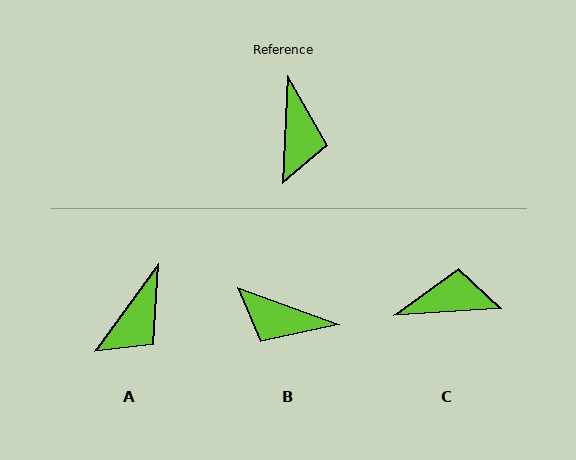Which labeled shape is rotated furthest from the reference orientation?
B, about 107 degrees away.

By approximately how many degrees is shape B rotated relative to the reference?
Approximately 107 degrees clockwise.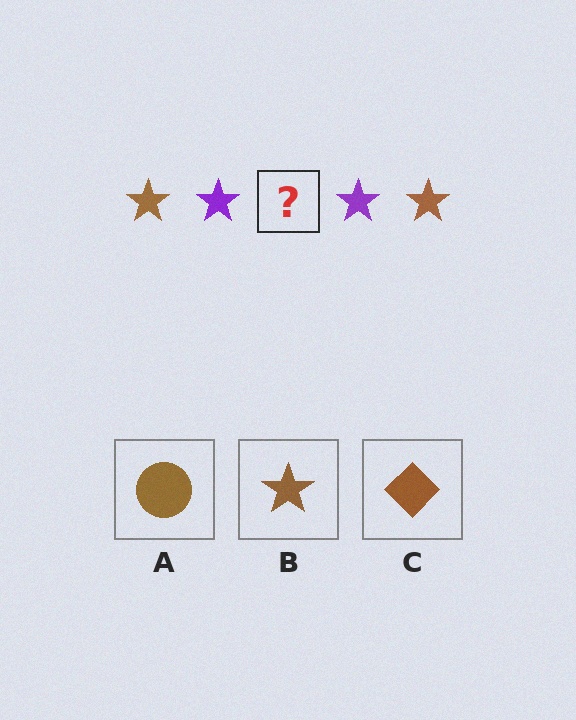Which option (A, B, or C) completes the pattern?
B.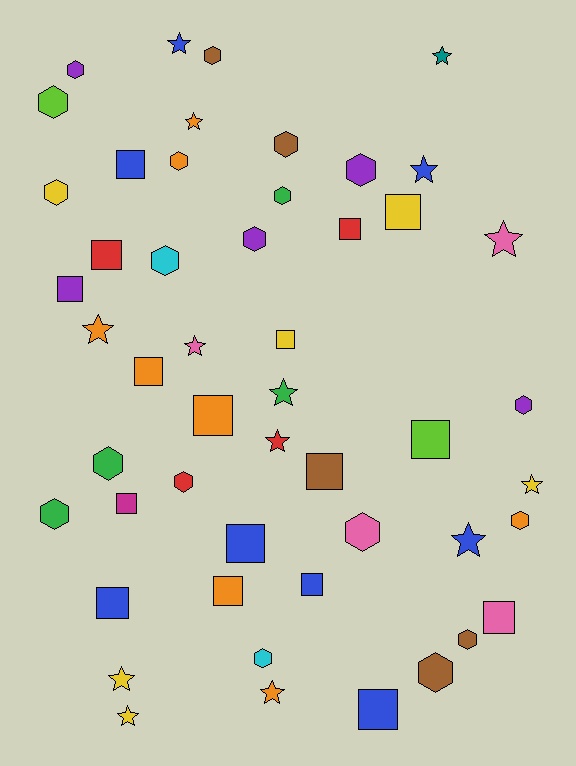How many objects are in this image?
There are 50 objects.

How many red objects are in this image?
There are 4 red objects.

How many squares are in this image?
There are 17 squares.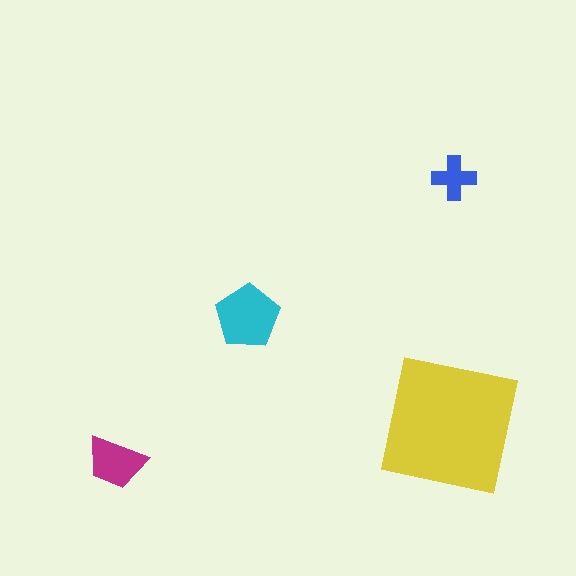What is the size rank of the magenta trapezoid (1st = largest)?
3rd.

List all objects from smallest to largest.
The blue cross, the magenta trapezoid, the cyan pentagon, the yellow square.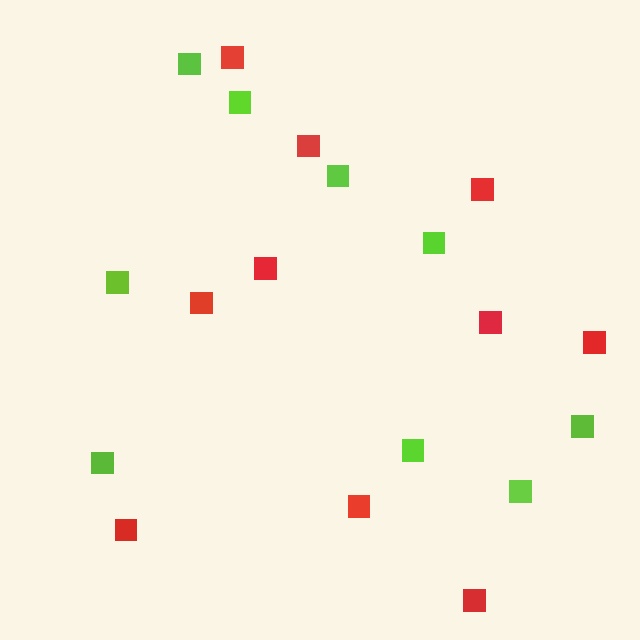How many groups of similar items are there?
There are 2 groups: one group of lime squares (9) and one group of red squares (10).